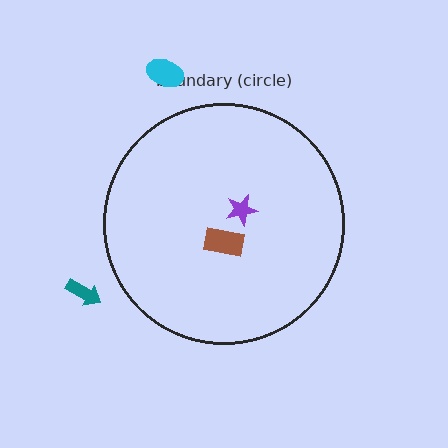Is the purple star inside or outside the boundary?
Inside.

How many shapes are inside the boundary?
2 inside, 2 outside.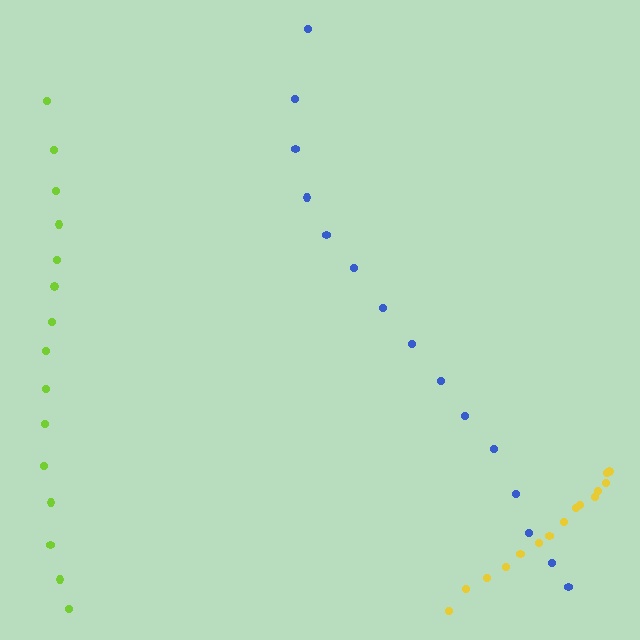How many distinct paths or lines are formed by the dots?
There are 3 distinct paths.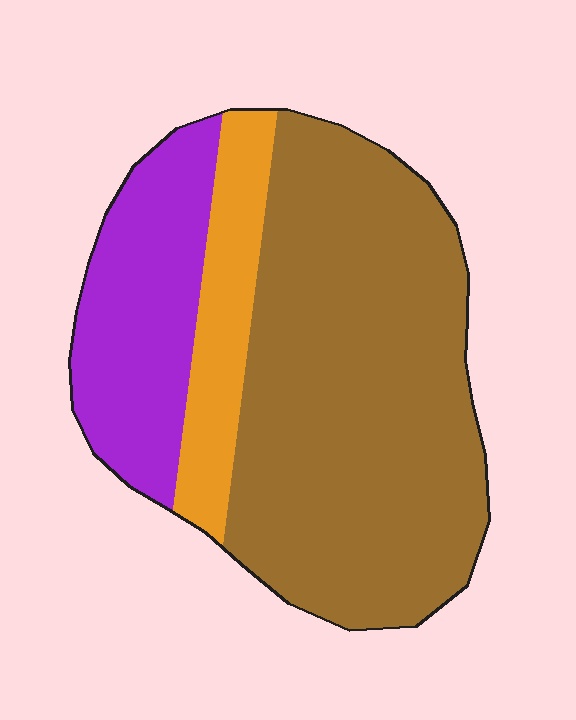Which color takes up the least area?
Orange, at roughly 15%.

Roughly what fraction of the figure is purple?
Purple takes up less than a quarter of the figure.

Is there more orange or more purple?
Purple.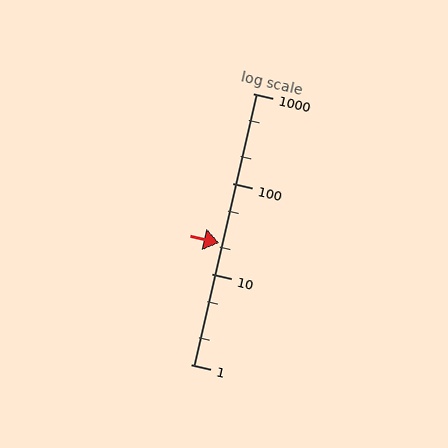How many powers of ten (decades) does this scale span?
The scale spans 3 decades, from 1 to 1000.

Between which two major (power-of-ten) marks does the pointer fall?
The pointer is between 10 and 100.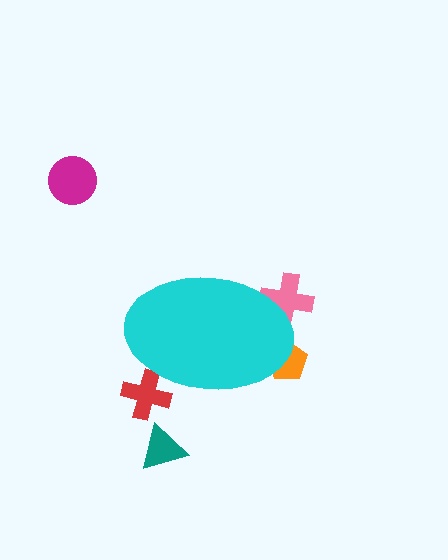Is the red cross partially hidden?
Yes, the red cross is partially hidden behind the cyan ellipse.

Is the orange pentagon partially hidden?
Yes, the orange pentagon is partially hidden behind the cyan ellipse.